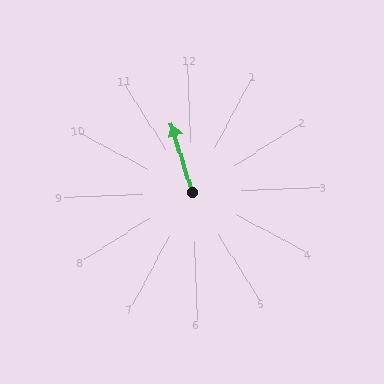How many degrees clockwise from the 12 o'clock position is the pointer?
Approximately 345 degrees.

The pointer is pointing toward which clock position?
Roughly 12 o'clock.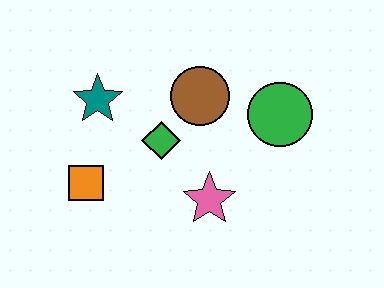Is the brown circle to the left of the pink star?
Yes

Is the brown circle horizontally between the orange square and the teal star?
No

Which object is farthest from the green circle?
The orange square is farthest from the green circle.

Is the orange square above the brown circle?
No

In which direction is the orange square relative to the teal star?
The orange square is below the teal star.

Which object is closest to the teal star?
The green diamond is closest to the teal star.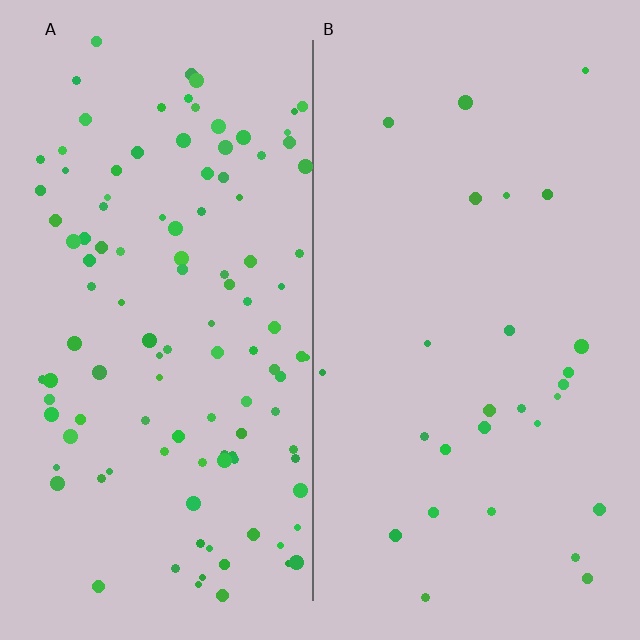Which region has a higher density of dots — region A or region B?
A (the left).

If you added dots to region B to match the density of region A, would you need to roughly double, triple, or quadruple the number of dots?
Approximately quadruple.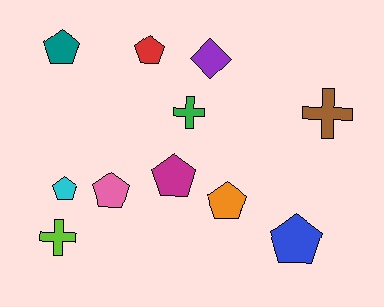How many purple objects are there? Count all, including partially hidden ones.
There is 1 purple object.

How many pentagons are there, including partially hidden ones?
There are 7 pentagons.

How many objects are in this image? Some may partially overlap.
There are 11 objects.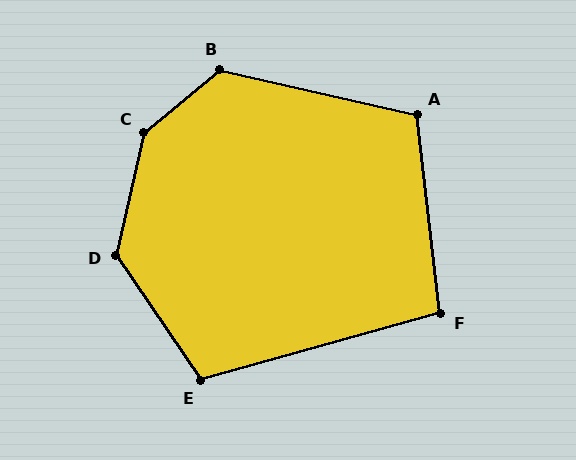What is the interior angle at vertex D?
Approximately 133 degrees (obtuse).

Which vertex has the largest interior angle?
C, at approximately 142 degrees.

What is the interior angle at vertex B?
Approximately 128 degrees (obtuse).